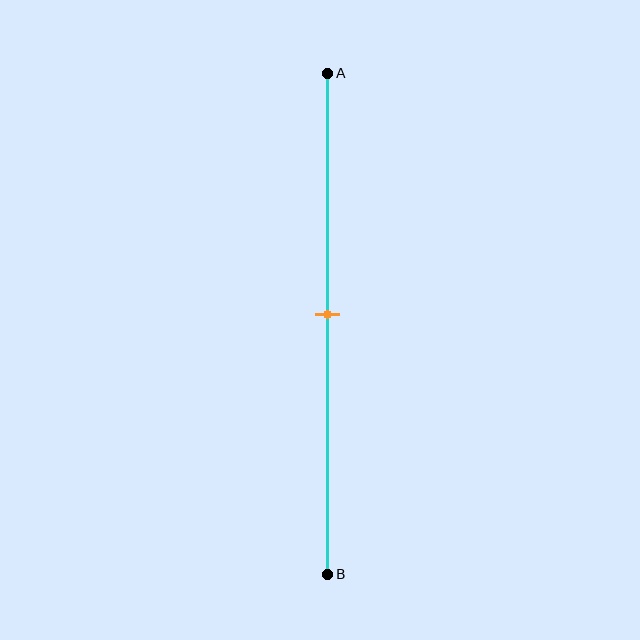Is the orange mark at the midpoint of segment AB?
Yes, the mark is approximately at the midpoint.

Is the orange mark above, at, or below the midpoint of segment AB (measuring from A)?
The orange mark is approximately at the midpoint of segment AB.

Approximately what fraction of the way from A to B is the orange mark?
The orange mark is approximately 50% of the way from A to B.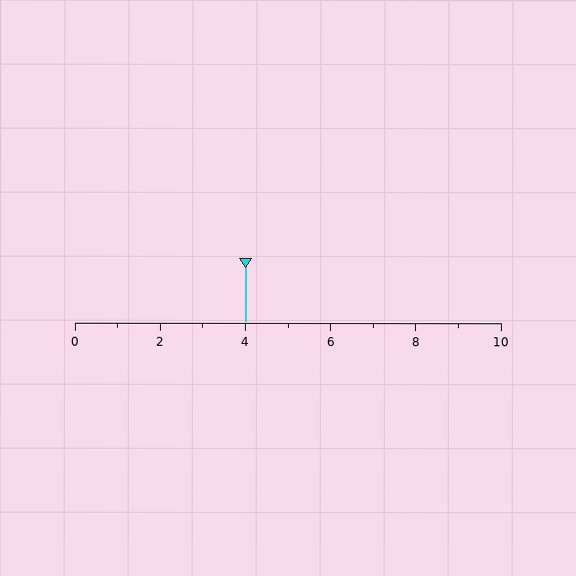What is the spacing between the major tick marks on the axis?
The major ticks are spaced 2 apart.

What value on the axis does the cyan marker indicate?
The marker indicates approximately 4.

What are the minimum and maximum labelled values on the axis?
The axis runs from 0 to 10.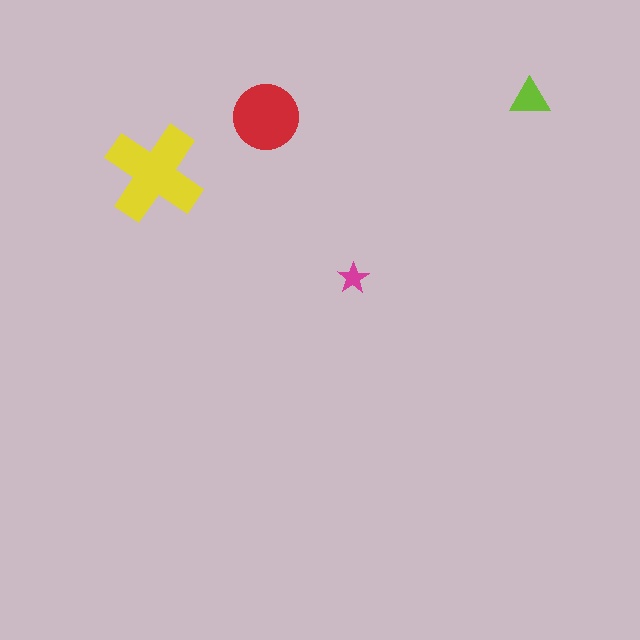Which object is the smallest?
The magenta star.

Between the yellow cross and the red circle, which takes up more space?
The yellow cross.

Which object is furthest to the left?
The yellow cross is leftmost.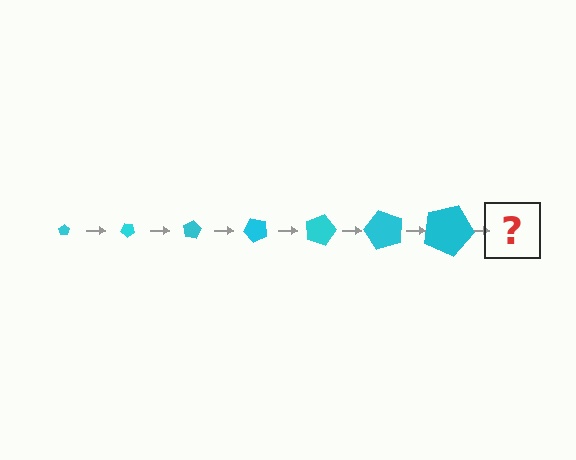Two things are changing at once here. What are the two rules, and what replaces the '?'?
The two rules are that the pentagon grows larger each step and it rotates 40 degrees each step. The '?' should be a pentagon, larger than the previous one and rotated 280 degrees from the start.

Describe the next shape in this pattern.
It should be a pentagon, larger than the previous one and rotated 280 degrees from the start.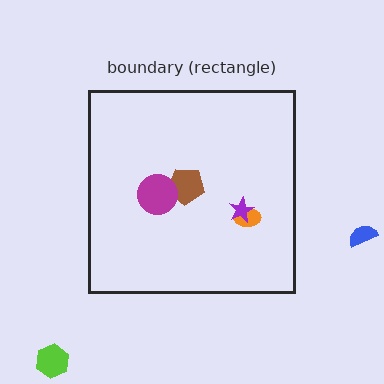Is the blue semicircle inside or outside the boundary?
Outside.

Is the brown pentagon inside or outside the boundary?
Inside.